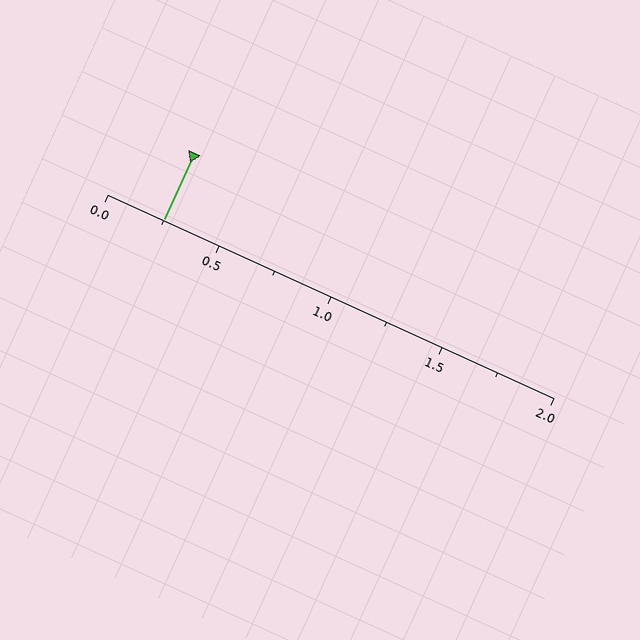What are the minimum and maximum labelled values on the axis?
The axis runs from 0.0 to 2.0.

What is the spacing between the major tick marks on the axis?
The major ticks are spaced 0.5 apart.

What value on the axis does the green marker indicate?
The marker indicates approximately 0.25.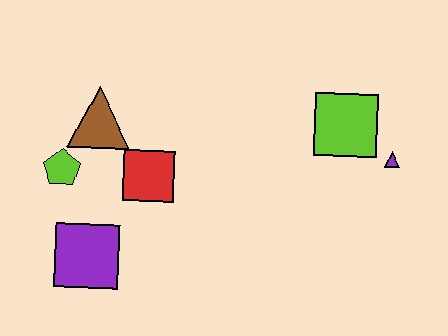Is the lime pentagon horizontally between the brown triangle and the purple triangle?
No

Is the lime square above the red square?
Yes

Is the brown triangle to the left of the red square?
Yes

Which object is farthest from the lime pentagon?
The purple triangle is farthest from the lime pentagon.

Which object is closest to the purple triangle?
The lime square is closest to the purple triangle.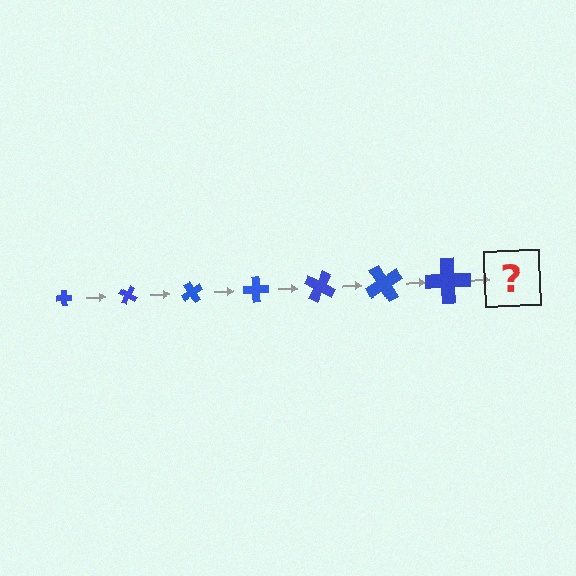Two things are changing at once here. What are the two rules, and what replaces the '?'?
The two rules are that the cross grows larger each step and it rotates 30 degrees each step. The '?' should be a cross, larger than the previous one and rotated 210 degrees from the start.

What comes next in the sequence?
The next element should be a cross, larger than the previous one and rotated 210 degrees from the start.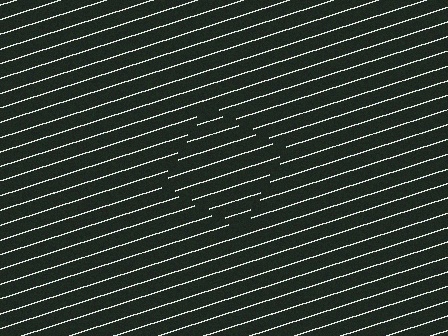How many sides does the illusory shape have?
4 sides — the line-ends trace a square.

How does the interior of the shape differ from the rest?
The interior of the shape contains the same grating, shifted by half a period — the contour is defined by the phase discontinuity where line-ends from the inner and outer gratings abut.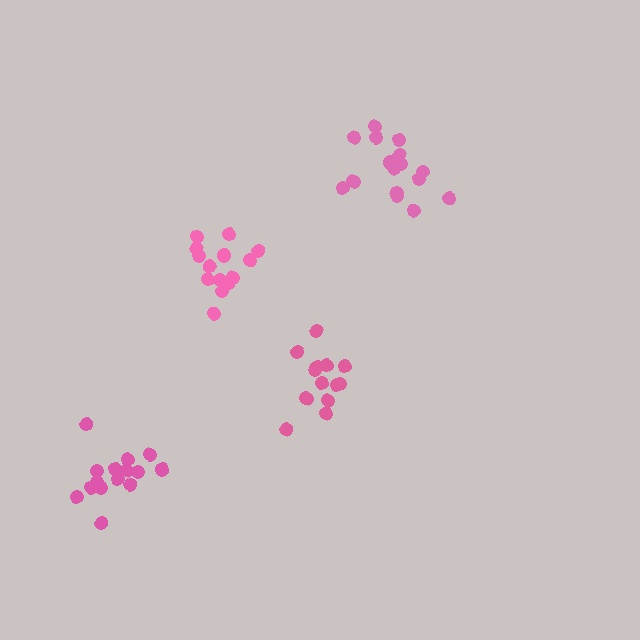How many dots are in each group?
Group 1: 16 dots, Group 2: 15 dots, Group 3: 14 dots, Group 4: 15 dots (60 total).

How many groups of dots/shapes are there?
There are 4 groups.